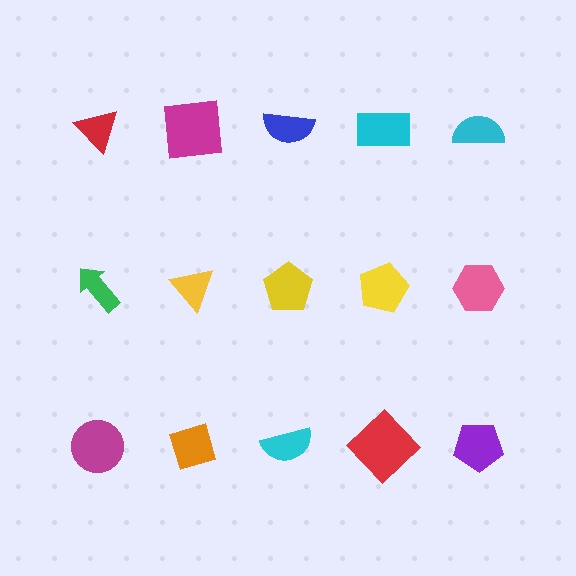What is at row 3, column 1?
A magenta circle.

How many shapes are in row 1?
5 shapes.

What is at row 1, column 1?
A red triangle.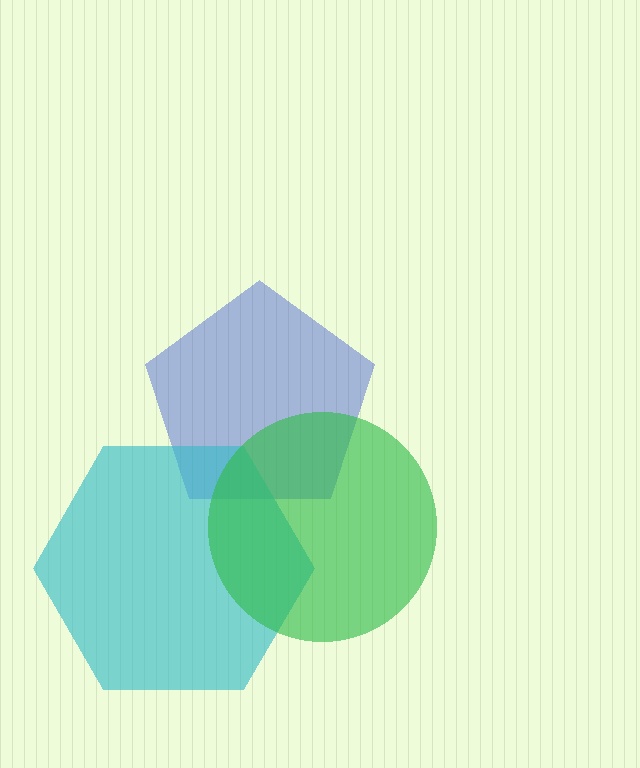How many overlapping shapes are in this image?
There are 3 overlapping shapes in the image.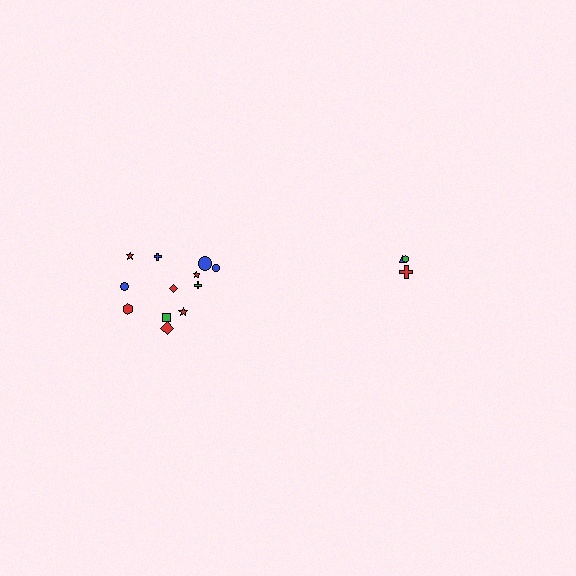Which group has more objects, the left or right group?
The left group.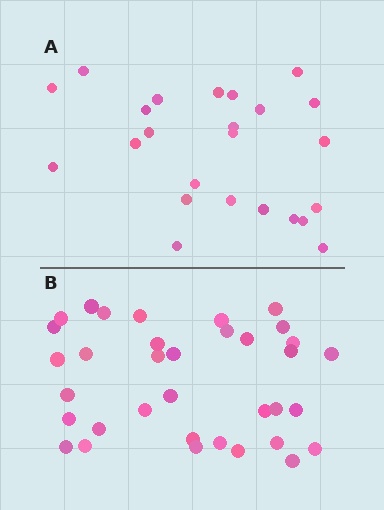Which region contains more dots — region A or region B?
Region B (the bottom region) has more dots.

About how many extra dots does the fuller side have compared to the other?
Region B has roughly 12 or so more dots than region A.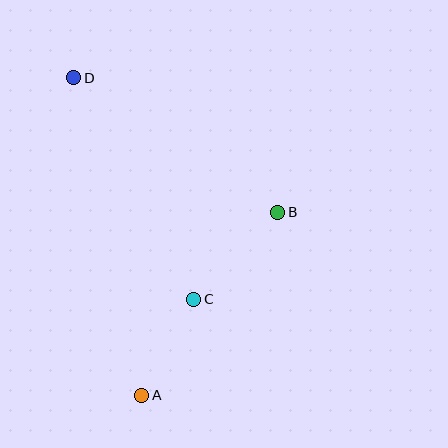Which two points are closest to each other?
Points A and C are closest to each other.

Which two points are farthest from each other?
Points A and D are farthest from each other.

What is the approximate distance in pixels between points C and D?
The distance between C and D is approximately 252 pixels.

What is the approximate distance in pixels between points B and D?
The distance between B and D is approximately 245 pixels.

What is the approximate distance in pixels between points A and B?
The distance between A and B is approximately 228 pixels.